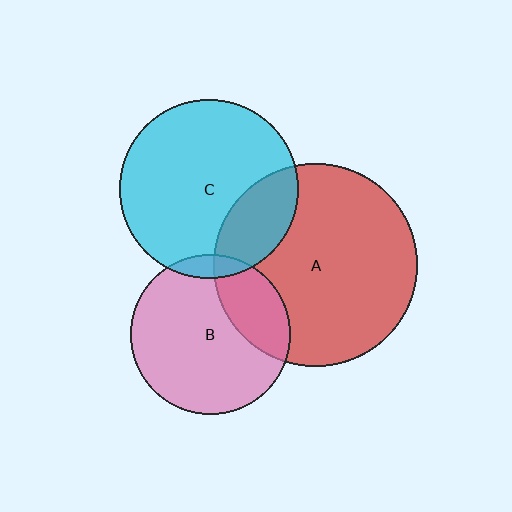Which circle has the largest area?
Circle A (red).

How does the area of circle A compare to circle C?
Approximately 1.3 times.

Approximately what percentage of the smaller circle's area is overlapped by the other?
Approximately 25%.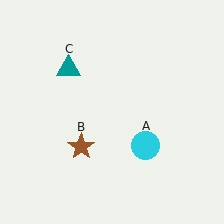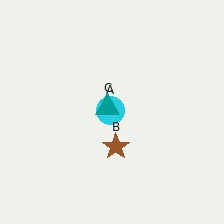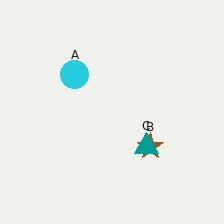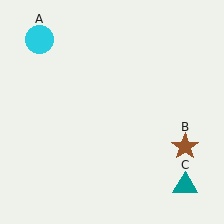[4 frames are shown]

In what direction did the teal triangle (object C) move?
The teal triangle (object C) moved down and to the right.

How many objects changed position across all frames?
3 objects changed position: cyan circle (object A), brown star (object B), teal triangle (object C).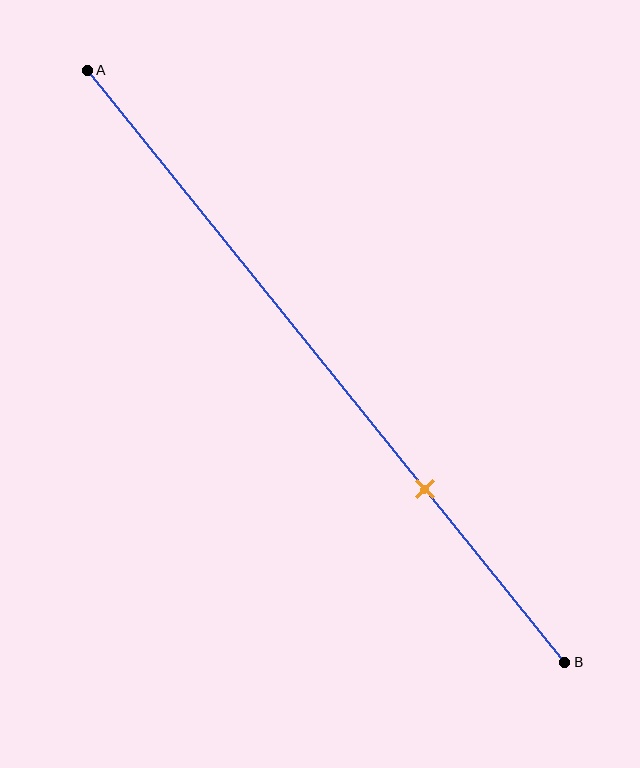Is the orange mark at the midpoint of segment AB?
No, the mark is at about 70% from A, not at the 50% midpoint.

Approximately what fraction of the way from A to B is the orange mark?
The orange mark is approximately 70% of the way from A to B.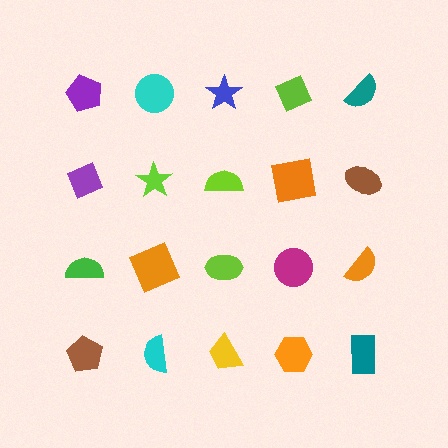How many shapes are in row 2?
5 shapes.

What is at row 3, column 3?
A lime ellipse.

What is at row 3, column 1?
A green semicircle.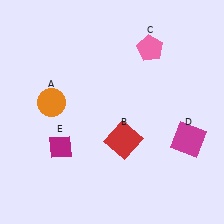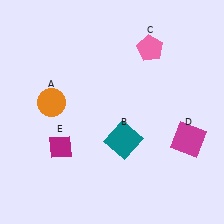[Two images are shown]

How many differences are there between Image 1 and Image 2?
There is 1 difference between the two images.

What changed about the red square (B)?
In Image 1, B is red. In Image 2, it changed to teal.